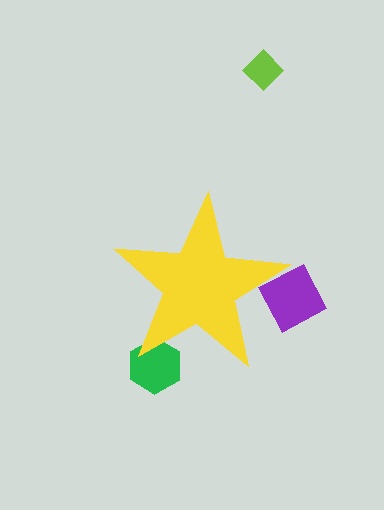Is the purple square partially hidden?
Yes, the purple square is partially hidden behind the yellow star.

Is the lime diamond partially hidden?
No, the lime diamond is fully visible.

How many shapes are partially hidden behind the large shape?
2 shapes are partially hidden.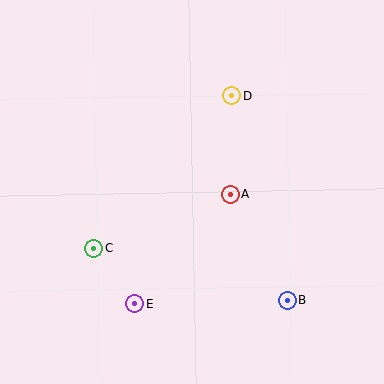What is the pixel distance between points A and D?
The distance between A and D is 98 pixels.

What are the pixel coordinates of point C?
Point C is at (94, 248).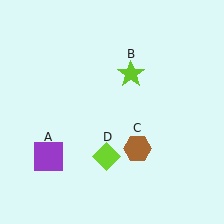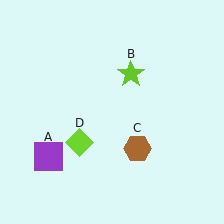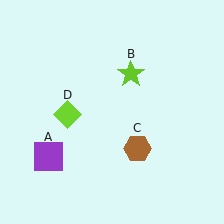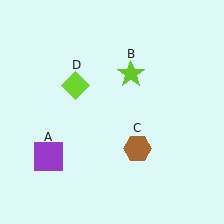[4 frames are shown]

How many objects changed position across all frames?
1 object changed position: lime diamond (object D).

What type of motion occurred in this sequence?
The lime diamond (object D) rotated clockwise around the center of the scene.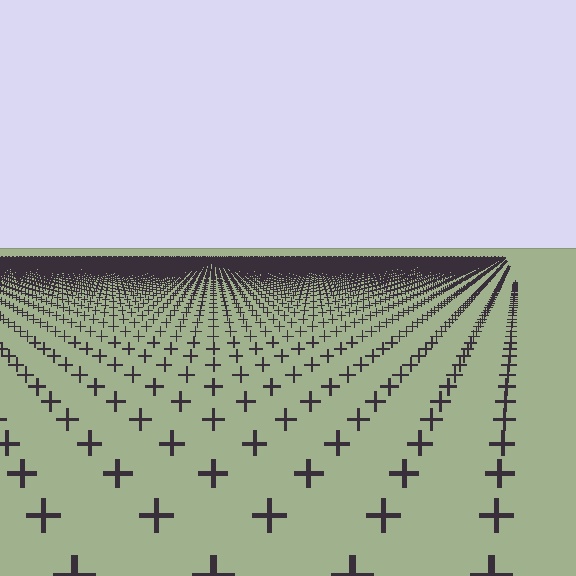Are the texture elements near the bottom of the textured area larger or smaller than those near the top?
Larger. Near the bottom, elements are closer to the viewer and appear at a bigger on-screen size.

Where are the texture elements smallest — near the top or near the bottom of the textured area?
Near the top.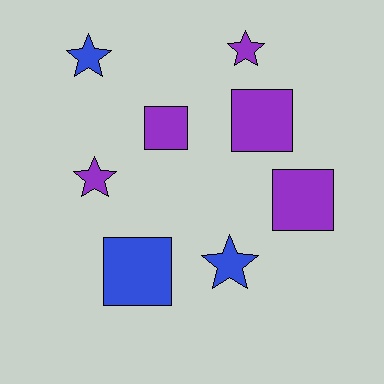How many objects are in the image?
There are 8 objects.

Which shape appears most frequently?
Square, with 4 objects.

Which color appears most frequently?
Purple, with 5 objects.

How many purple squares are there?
There are 3 purple squares.